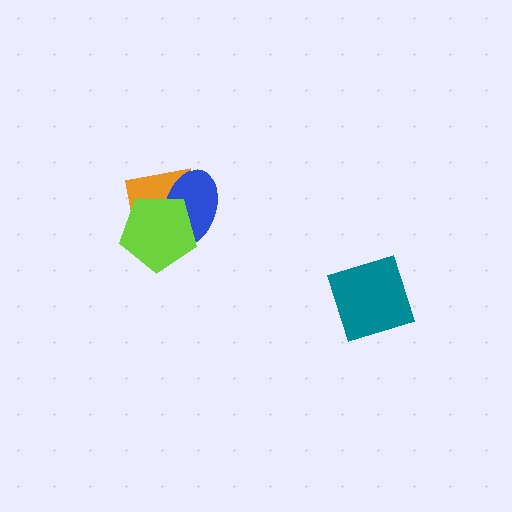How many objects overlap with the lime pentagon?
2 objects overlap with the lime pentagon.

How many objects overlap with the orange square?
2 objects overlap with the orange square.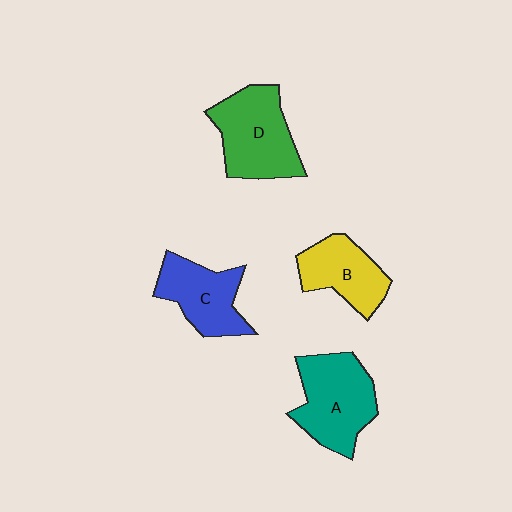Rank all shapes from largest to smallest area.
From largest to smallest: A (teal), D (green), C (blue), B (yellow).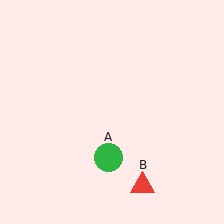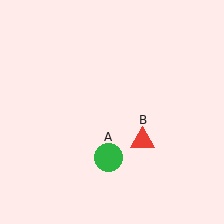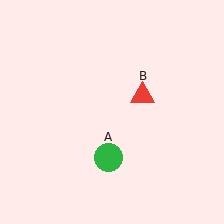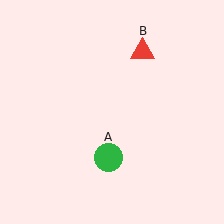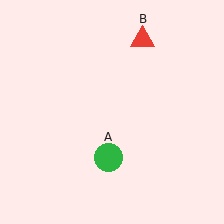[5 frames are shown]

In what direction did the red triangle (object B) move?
The red triangle (object B) moved up.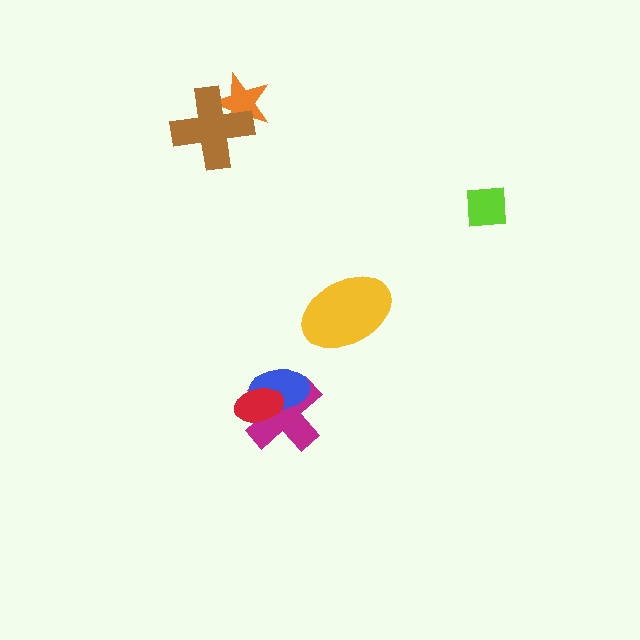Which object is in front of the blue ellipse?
The red ellipse is in front of the blue ellipse.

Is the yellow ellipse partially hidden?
No, no other shape covers it.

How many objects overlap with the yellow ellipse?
0 objects overlap with the yellow ellipse.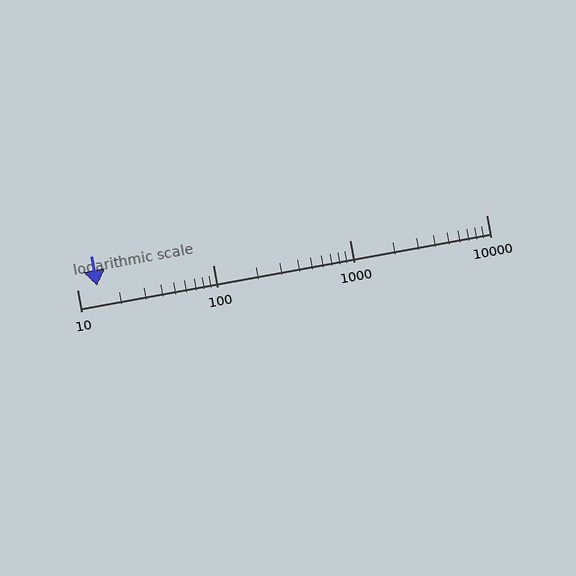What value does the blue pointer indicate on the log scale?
The pointer indicates approximately 14.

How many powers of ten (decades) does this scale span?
The scale spans 3 decades, from 10 to 10000.